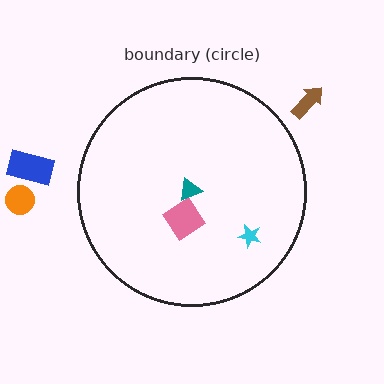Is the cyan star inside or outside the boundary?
Inside.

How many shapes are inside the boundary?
3 inside, 3 outside.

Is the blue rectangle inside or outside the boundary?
Outside.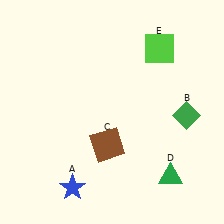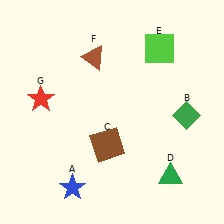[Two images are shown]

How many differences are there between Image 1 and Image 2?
There are 2 differences between the two images.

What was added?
A brown triangle (F), a red star (G) were added in Image 2.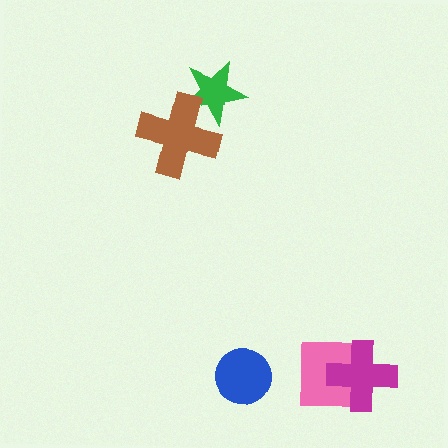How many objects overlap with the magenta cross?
1 object overlaps with the magenta cross.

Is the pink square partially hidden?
Yes, it is partially covered by another shape.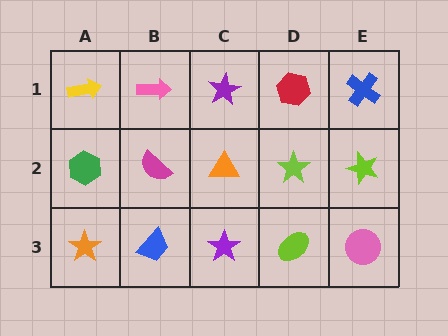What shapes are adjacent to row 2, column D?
A red hexagon (row 1, column D), a lime ellipse (row 3, column D), an orange triangle (row 2, column C), a lime star (row 2, column E).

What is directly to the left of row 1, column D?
A purple star.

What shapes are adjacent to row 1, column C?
An orange triangle (row 2, column C), a pink arrow (row 1, column B), a red hexagon (row 1, column D).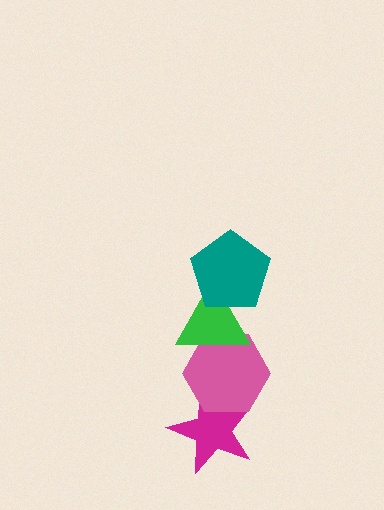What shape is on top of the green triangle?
The teal pentagon is on top of the green triangle.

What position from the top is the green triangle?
The green triangle is 2nd from the top.